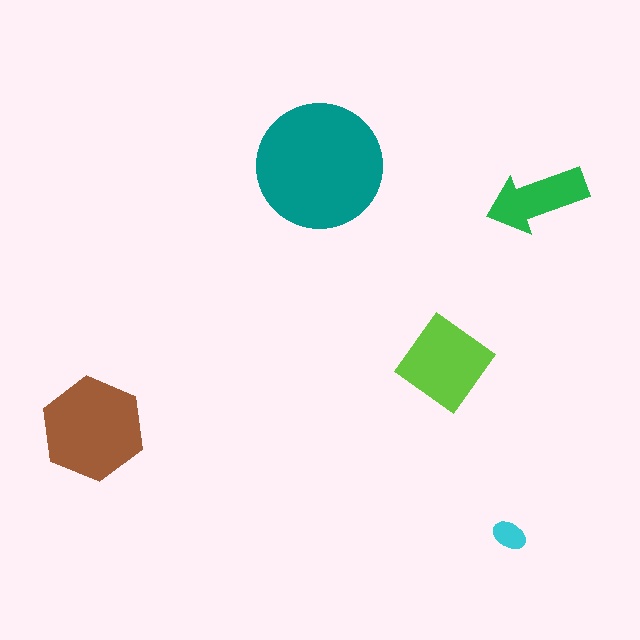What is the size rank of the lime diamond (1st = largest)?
3rd.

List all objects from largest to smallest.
The teal circle, the brown hexagon, the lime diamond, the green arrow, the cyan ellipse.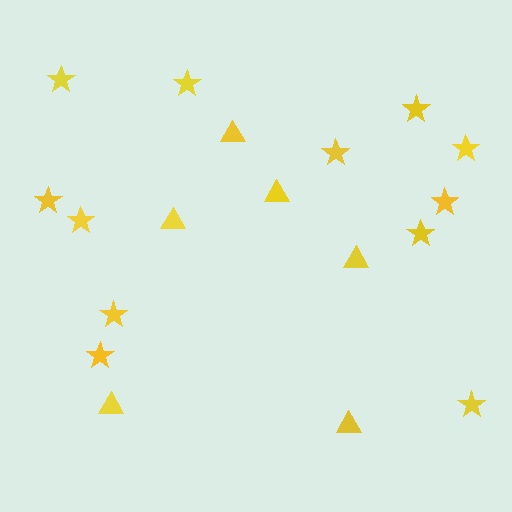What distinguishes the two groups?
There are 2 groups: one group of triangles (6) and one group of stars (12).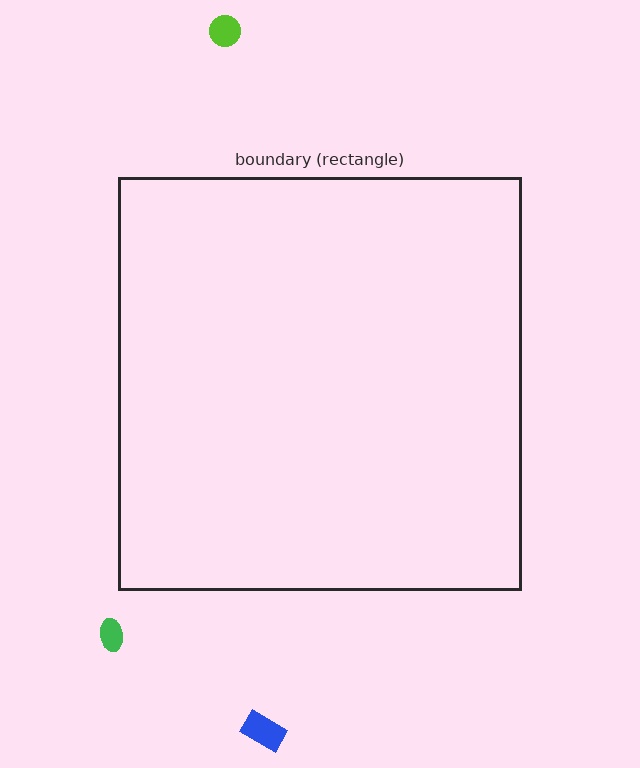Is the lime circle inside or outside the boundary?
Outside.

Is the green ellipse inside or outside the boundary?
Outside.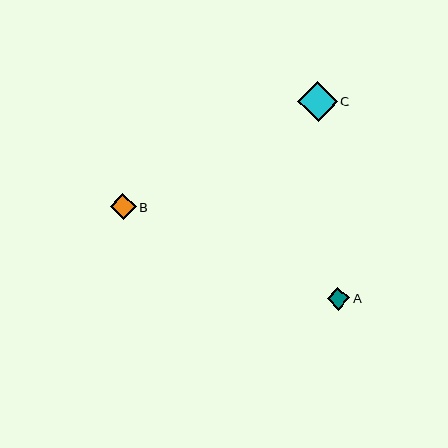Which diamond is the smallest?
Diamond A is the smallest with a size of approximately 23 pixels.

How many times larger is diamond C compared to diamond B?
Diamond C is approximately 1.5 times the size of diamond B.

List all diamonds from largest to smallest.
From largest to smallest: C, B, A.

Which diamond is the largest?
Diamond C is the largest with a size of approximately 40 pixels.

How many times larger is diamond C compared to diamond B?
Diamond C is approximately 1.5 times the size of diamond B.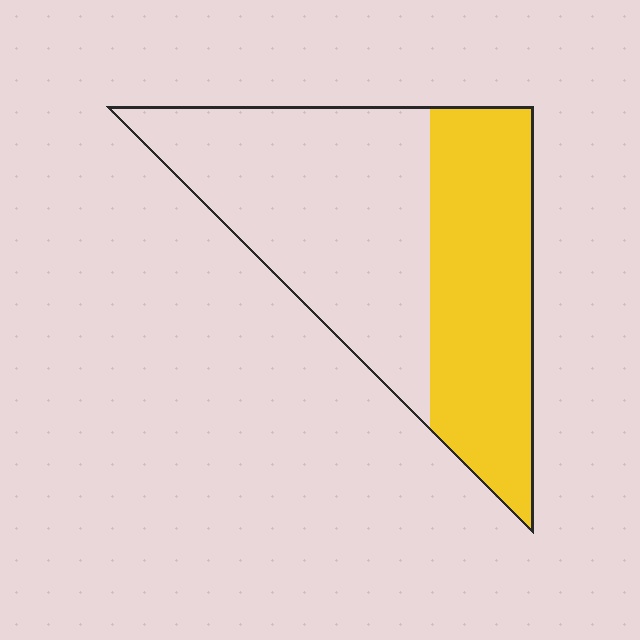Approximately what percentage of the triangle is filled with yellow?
Approximately 45%.